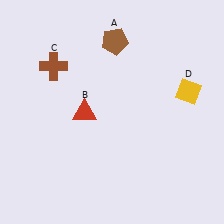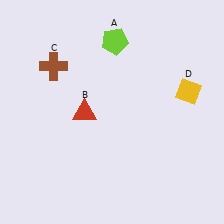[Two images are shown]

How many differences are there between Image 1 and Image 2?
There is 1 difference between the two images.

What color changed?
The pentagon (A) changed from brown in Image 1 to lime in Image 2.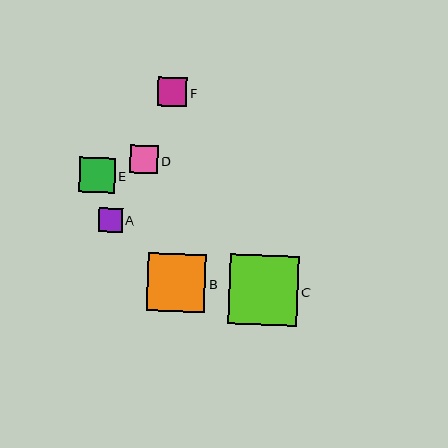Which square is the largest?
Square C is the largest with a size of approximately 70 pixels.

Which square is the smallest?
Square A is the smallest with a size of approximately 24 pixels.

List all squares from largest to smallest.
From largest to smallest: C, B, E, F, D, A.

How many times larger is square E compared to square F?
Square E is approximately 1.2 times the size of square F.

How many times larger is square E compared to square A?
Square E is approximately 1.5 times the size of square A.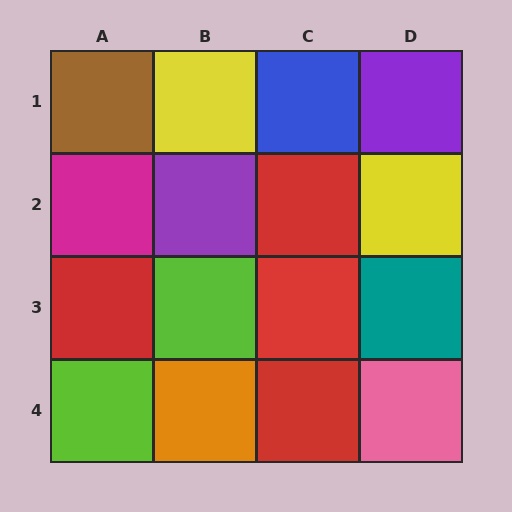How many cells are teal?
1 cell is teal.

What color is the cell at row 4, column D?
Pink.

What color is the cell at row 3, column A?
Red.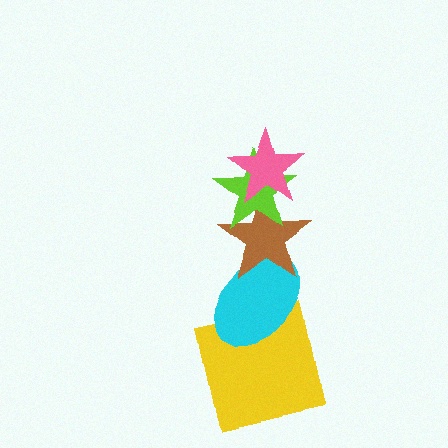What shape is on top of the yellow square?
The cyan ellipse is on top of the yellow square.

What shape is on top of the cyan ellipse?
The brown star is on top of the cyan ellipse.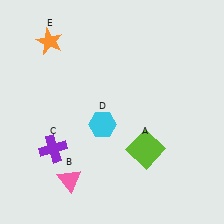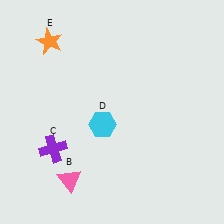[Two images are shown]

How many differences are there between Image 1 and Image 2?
There is 1 difference between the two images.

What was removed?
The lime square (A) was removed in Image 2.